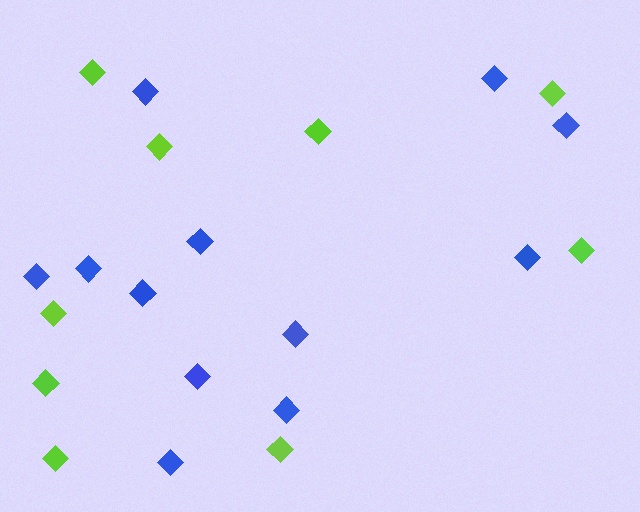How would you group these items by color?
There are 2 groups: one group of lime diamonds (9) and one group of blue diamonds (12).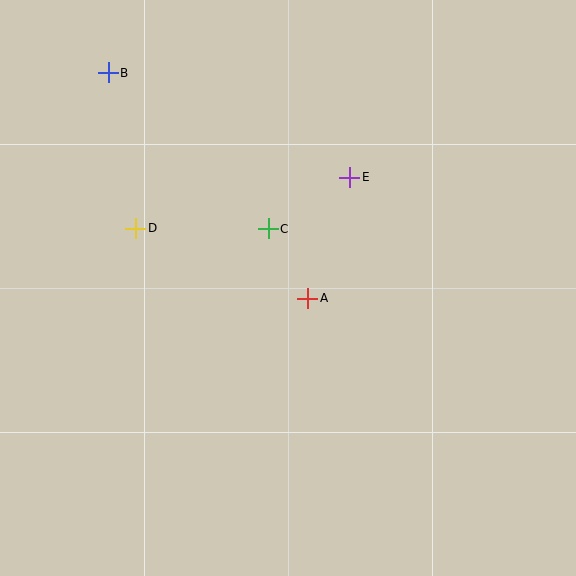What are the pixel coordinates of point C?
Point C is at (268, 229).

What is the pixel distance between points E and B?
The distance between E and B is 263 pixels.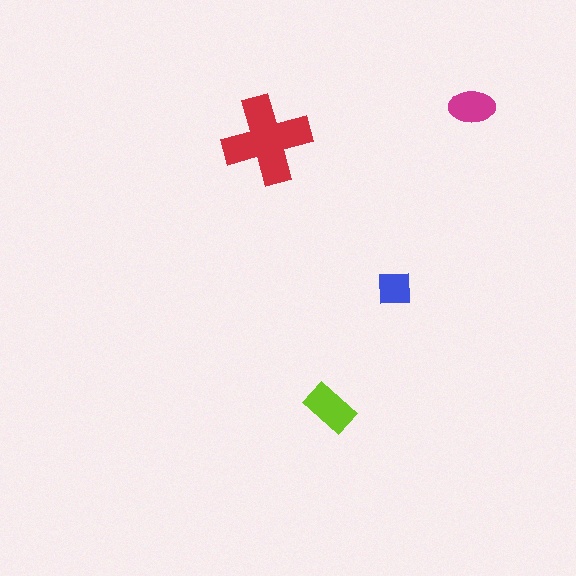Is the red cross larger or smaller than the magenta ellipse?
Larger.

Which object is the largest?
The red cross.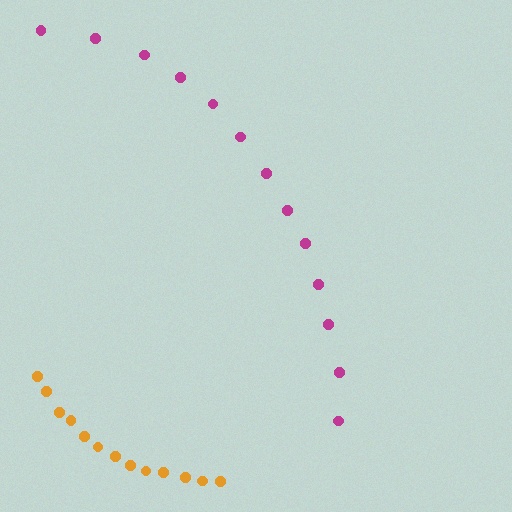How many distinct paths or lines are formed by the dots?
There are 2 distinct paths.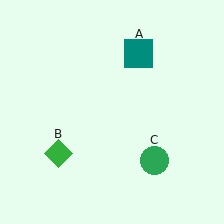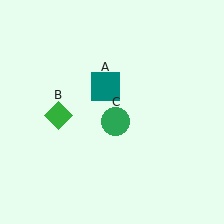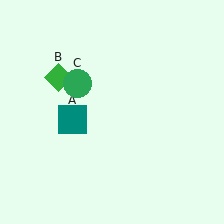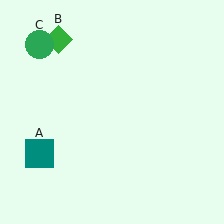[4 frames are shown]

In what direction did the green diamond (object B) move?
The green diamond (object B) moved up.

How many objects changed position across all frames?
3 objects changed position: teal square (object A), green diamond (object B), green circle (object C).